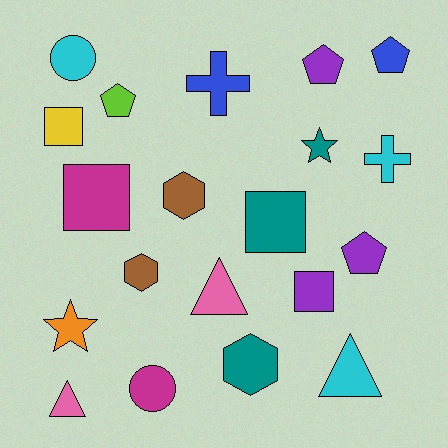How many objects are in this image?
There are 20 objects.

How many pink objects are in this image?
There are 2 pink objects.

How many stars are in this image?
There are 2 stars.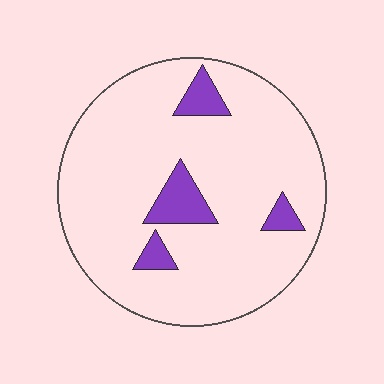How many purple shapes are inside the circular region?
4.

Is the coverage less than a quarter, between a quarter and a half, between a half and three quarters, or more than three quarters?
Less than a quarter.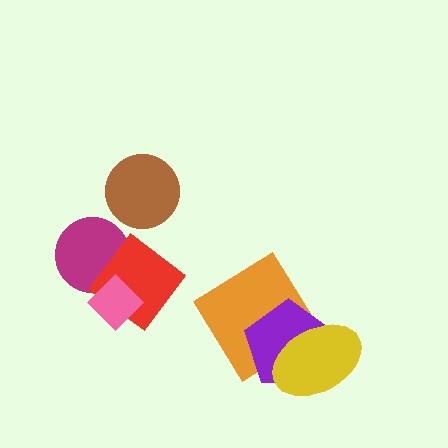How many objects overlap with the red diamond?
2 objects overlap with the red diamond.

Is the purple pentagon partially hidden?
Yes, it is partially covered by another shape.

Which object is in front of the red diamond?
The pink diamond is in front of the red diamond.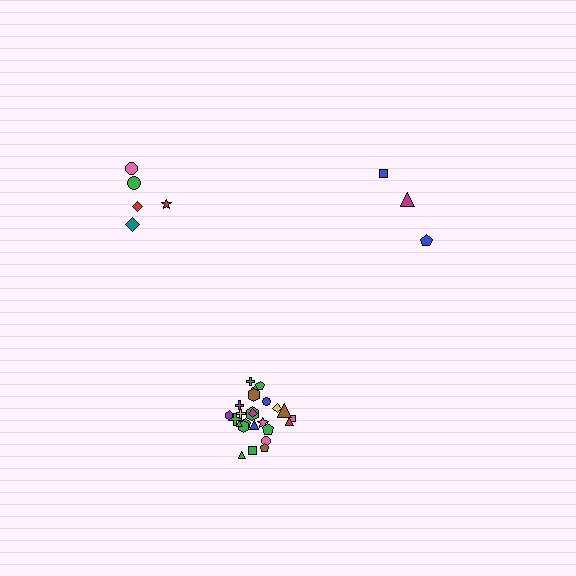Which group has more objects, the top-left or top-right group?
The top-left group.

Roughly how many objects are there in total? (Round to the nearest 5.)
Roughly 35 objects in total.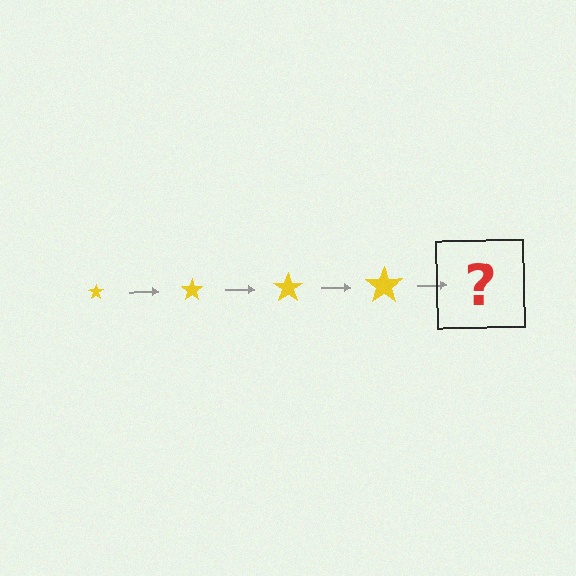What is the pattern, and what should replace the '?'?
The pattern is that the star gets progressively larger each step. The '?' should be a yellow star, larger than the previous one.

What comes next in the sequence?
The next element should be a yellow star, larger than the previous one.